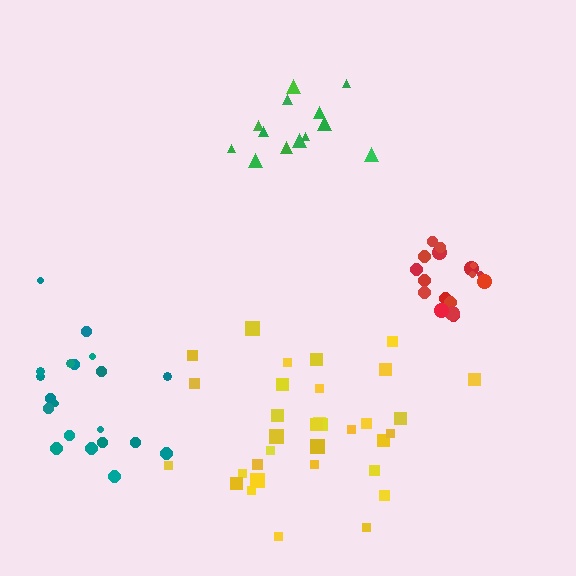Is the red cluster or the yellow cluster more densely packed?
Red.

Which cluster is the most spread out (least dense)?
Green.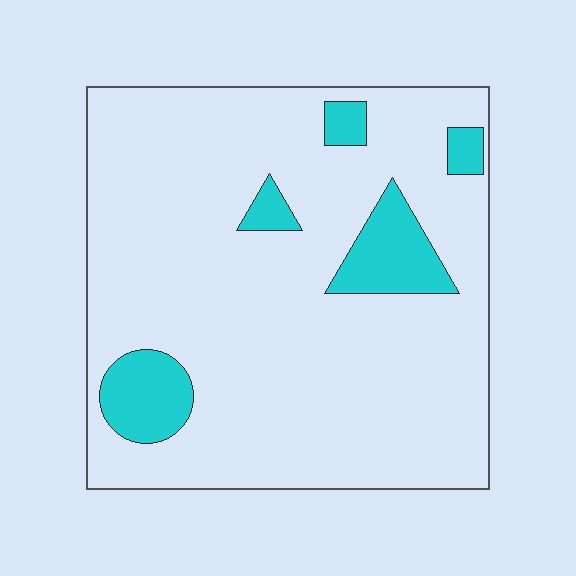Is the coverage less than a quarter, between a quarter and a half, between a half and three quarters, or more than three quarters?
Less than a quarter.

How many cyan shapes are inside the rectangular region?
5.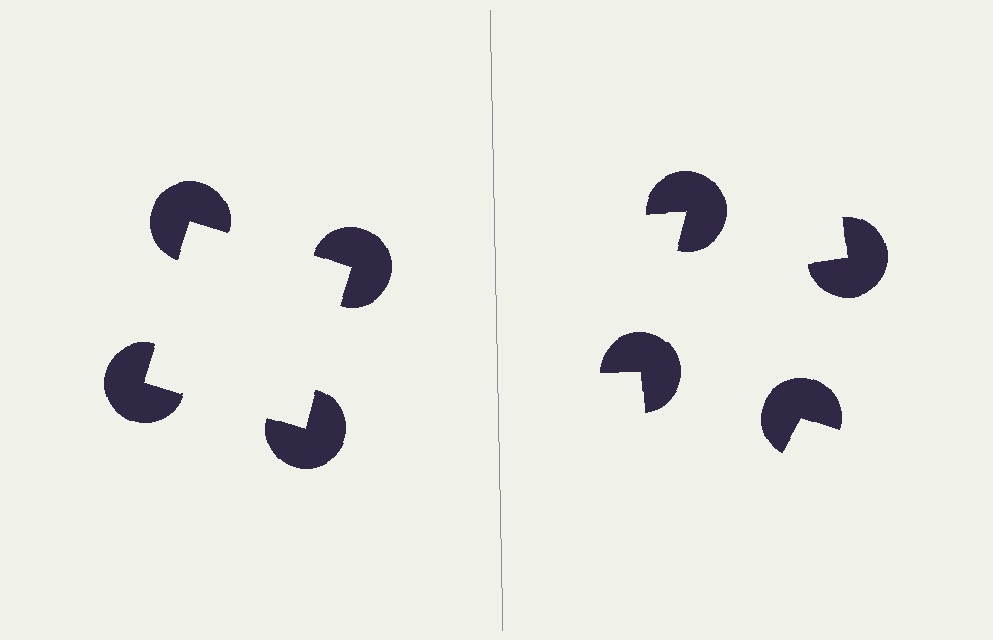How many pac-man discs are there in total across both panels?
8 — 4 on each side.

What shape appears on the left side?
An illusory square.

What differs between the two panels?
The pac-man discs are positioned identically on both sides; only the wedge orientations differ. On the left they align to a square; on the right they are misaligned.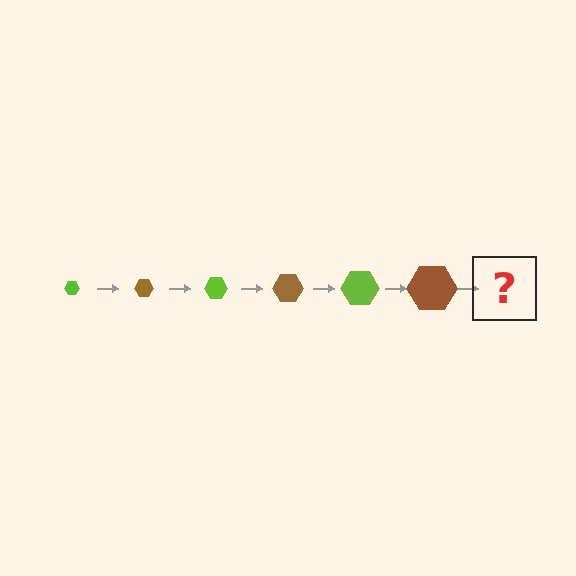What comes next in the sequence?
The next element should be a lime hexagon, larger than the previous one.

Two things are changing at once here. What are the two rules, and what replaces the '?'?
The two rules are that the hexagon grows larger each step and the color cycles through lime and brown. The '?' should be a lime hexagon, larger than the previous one.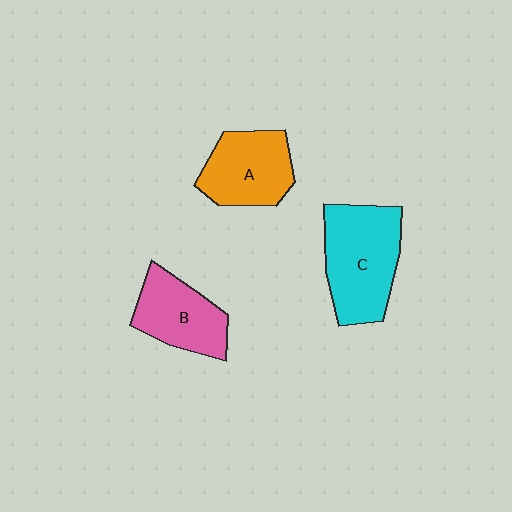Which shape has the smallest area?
Shape B (pink).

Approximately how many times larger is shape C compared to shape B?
Approximately 1.4 times.